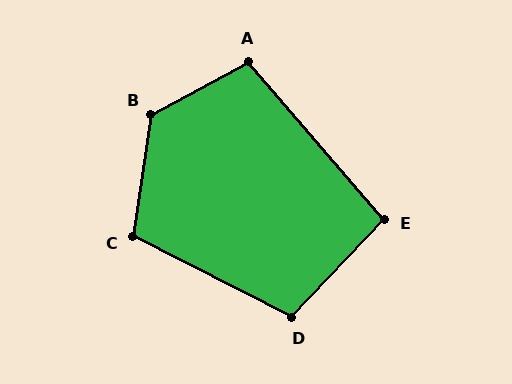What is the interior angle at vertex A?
Approximately 102 degrees (obtuse).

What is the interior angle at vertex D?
Approximately 106 degrees (obtuse).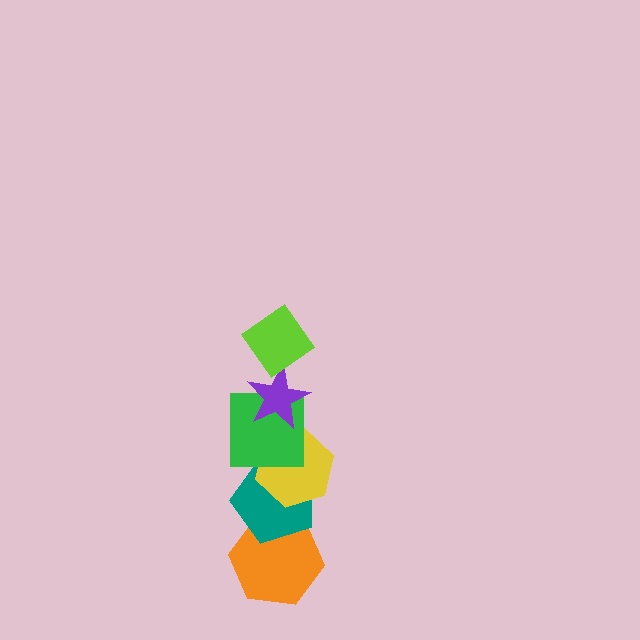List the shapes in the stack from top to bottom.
From top to bottom: the lime diamond, the purple star, the green square, the yellow hexagon, the teal pentagon, the orange hexagon.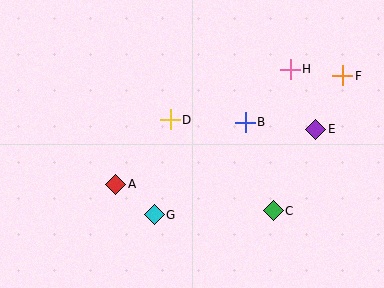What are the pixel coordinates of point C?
Point C is at (273, 211).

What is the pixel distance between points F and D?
The distance between F and D is 178 pixels.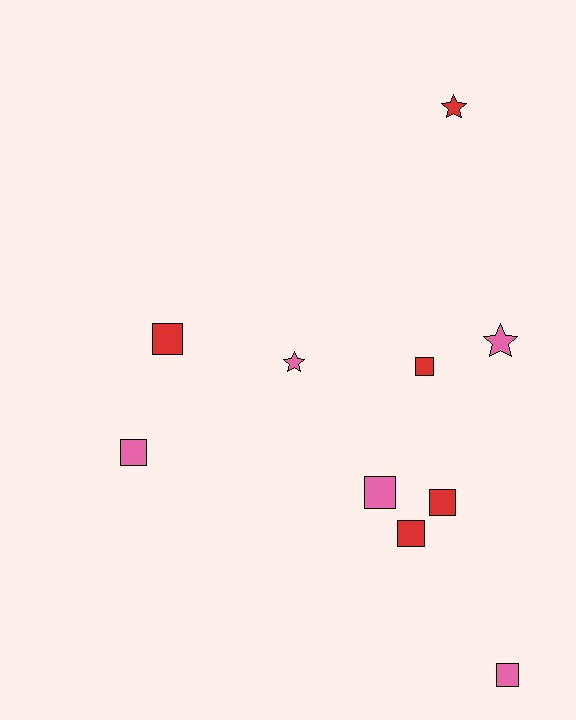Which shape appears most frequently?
Square, with 7 objects.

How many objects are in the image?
There are 10 objects.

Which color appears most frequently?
Red, with 5 objects.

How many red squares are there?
There are 4 red squares.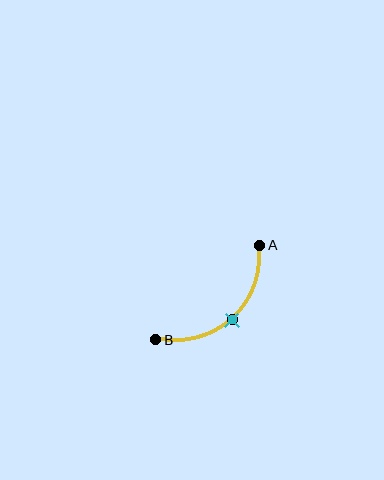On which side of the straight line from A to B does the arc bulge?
The arc bulges below and to the right of the straight line connecting A and B.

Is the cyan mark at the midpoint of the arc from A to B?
Yes. The cyan mark lies on the arc at equal arc-length from both A and B — it is the arc midpoint.